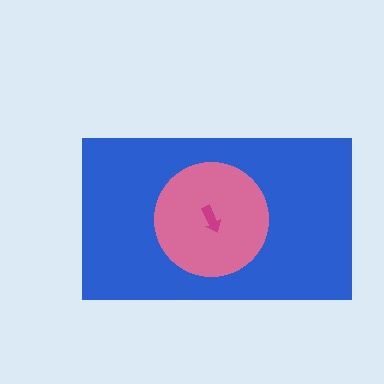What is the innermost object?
The magenta arrow.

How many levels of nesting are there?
3.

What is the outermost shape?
The blue rectangle.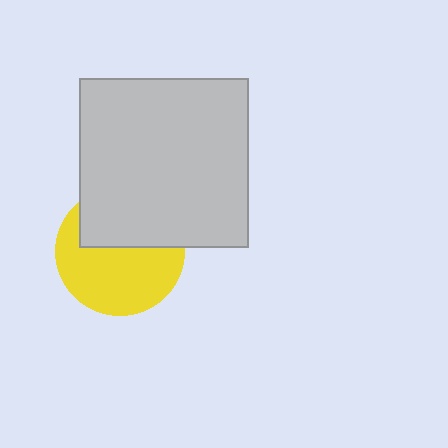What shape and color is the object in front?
The object in front is a light gray square.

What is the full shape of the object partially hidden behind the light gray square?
The partially hidden object is a yellow circle.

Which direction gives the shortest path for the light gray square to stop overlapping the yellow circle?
Moving up gives the shortest separation.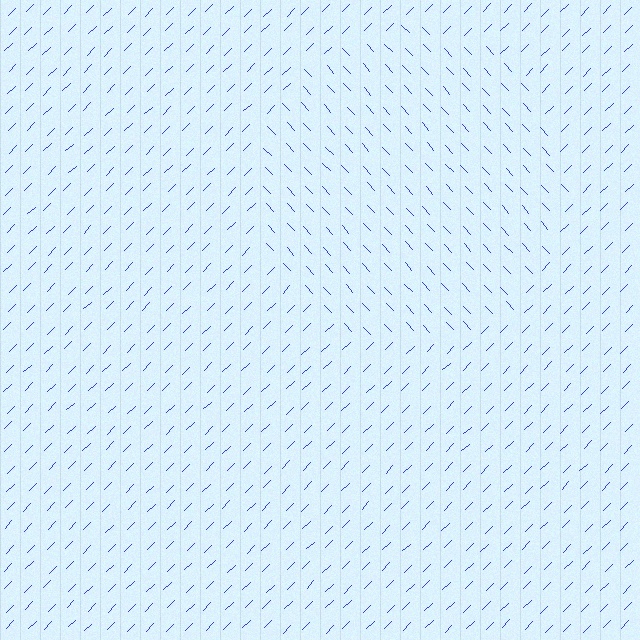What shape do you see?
I see a circle.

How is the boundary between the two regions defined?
The boundary is defined purely by a change in line orientation (approximately 88 degrees difference). All lines are the same color and thickness.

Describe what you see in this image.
The image is filled with small blue line segments. A circle region in the image has lines oriented differently from the surrounding lines, creating a visible texture boundary.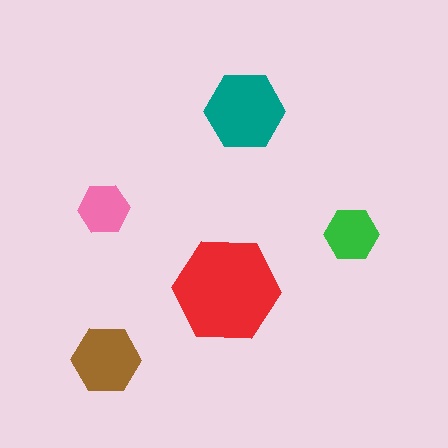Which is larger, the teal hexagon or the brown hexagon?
The teal one.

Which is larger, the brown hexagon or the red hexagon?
The red one.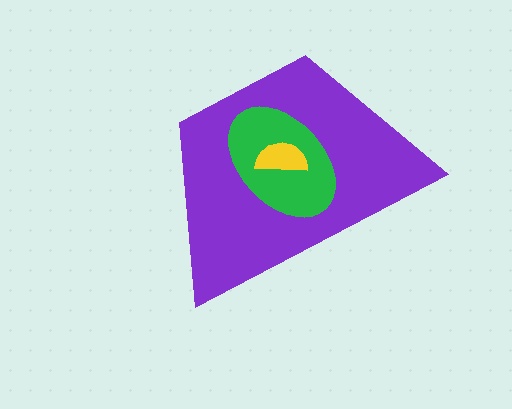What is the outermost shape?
The purple trapezoid.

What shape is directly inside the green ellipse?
The yellow semicircle.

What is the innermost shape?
The yellow semicircle.